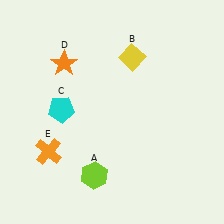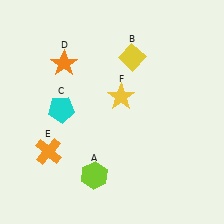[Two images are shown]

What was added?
A yellow star (F) was added in Image 2.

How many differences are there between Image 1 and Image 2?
There is 1 difference between the two images.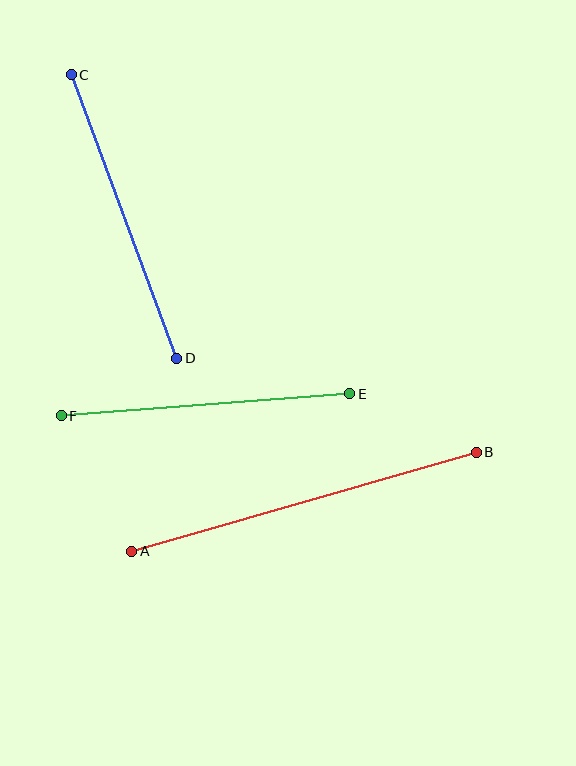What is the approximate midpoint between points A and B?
The midpoint is at approximately (304, 502) pixels.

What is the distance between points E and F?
The distance is approximately 289 pixels.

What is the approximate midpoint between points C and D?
The midpoint is at approximately (124, 216) pixels.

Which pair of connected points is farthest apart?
Points A and B are farthest apart.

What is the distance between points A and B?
The distance is approximately 359 pixels.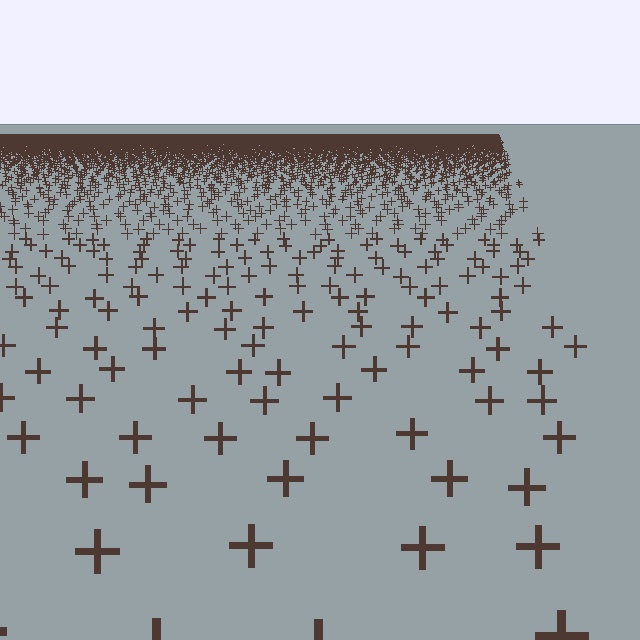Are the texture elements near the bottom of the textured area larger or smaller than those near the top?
Larger. Near the bottom, elements are closer to the viewer and appear at a bigger on-screen size.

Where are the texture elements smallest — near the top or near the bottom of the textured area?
Near the top.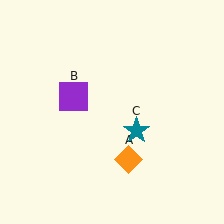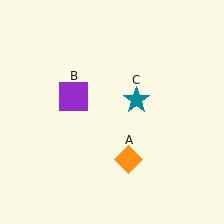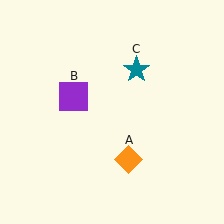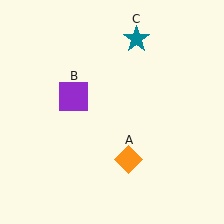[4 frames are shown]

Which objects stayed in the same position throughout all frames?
Orange diamond (object A) and purple square (object B) remained stationary.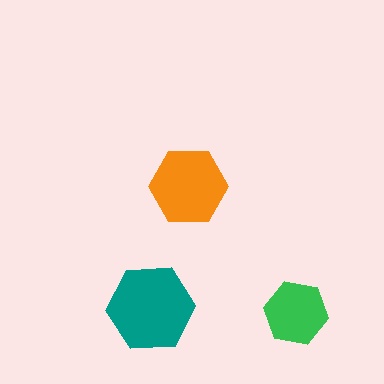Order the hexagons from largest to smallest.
the teal one, the orange one, the green one.